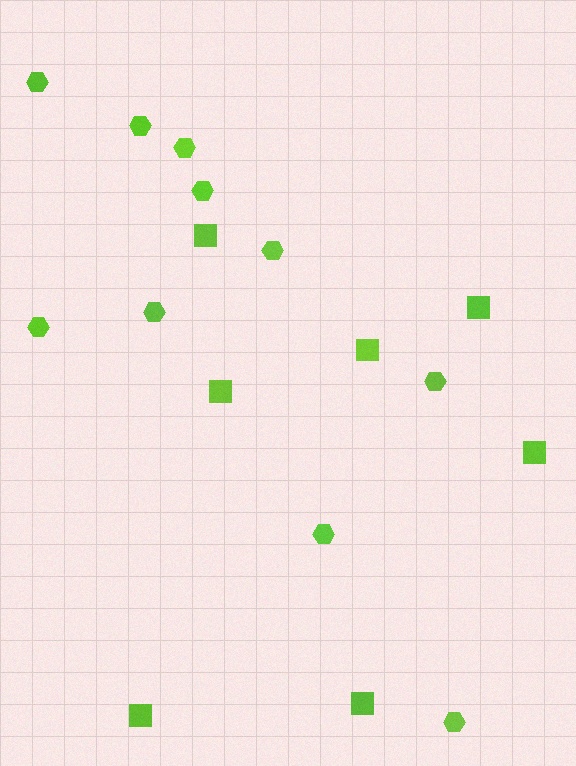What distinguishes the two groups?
There are 2 groups: one group of squares (7) and one group of hexagons (10).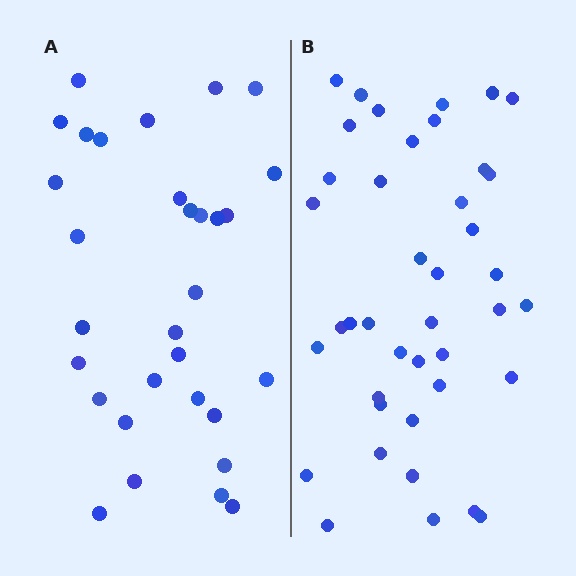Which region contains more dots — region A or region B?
Region B (the right region) has more dots.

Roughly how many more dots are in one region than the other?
Region B has roughly 10 or so more dots than region A.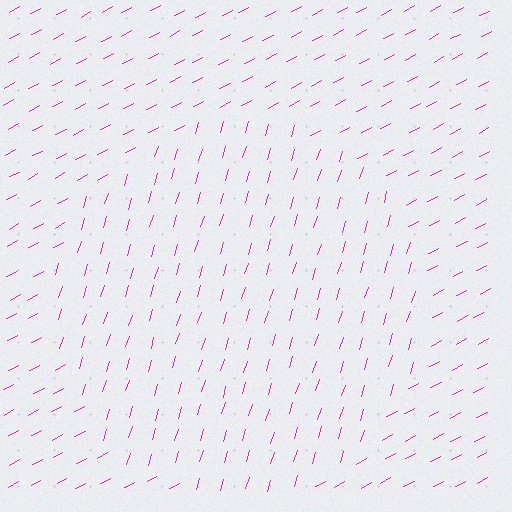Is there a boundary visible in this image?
Yes, there is a texture boundary formed by a change in line orientation.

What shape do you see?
I see a circle.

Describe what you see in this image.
The image is filled with small magenta line segments. A circle region in the image has lines oriented differently from the surrounding lines, creating a visible texture boundary.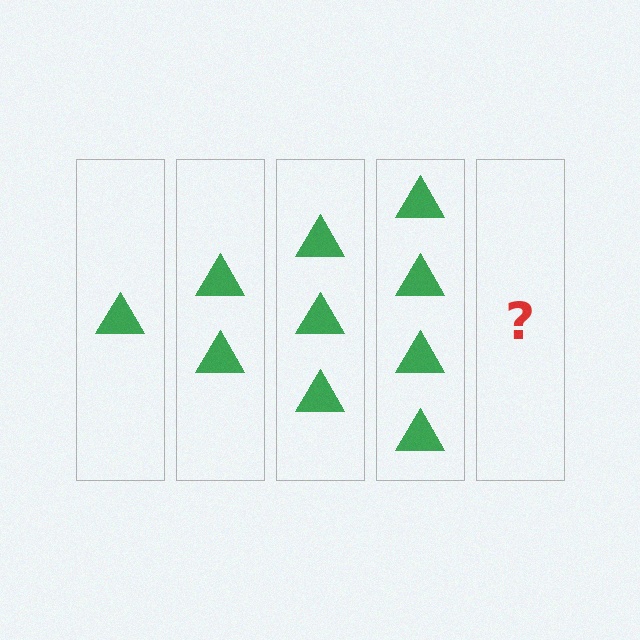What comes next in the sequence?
The next element should be 5 triangles.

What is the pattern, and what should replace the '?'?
The pattern is that each step adds one more triangle. The '?' should be 5 triangles.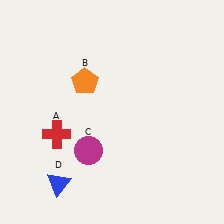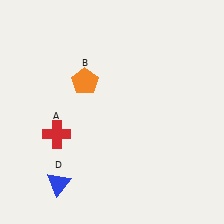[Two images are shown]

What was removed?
The magenta circle (C) was removed in Image 2.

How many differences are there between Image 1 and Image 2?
There is 1 difference between the two images.